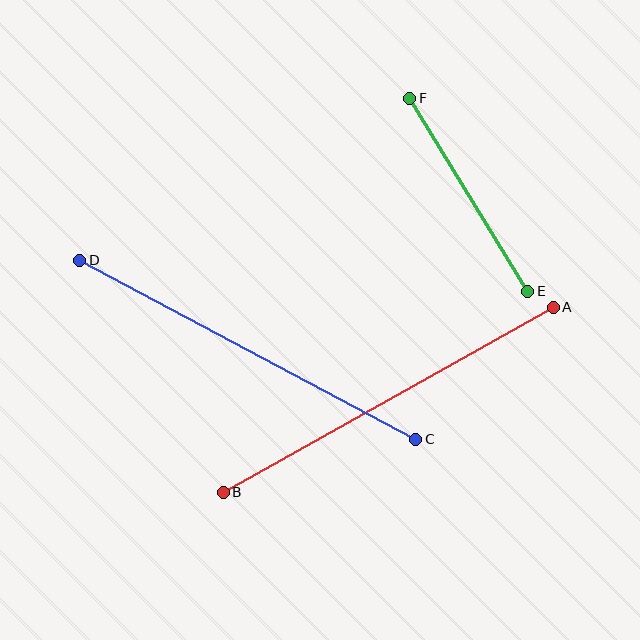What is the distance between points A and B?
The distance is approximately 378 pixels.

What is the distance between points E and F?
The distance is approximately 226 pixels.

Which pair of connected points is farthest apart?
Points C and D are farthest apart.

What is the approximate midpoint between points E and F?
The midpoint is at approximately (469, 195) pixels.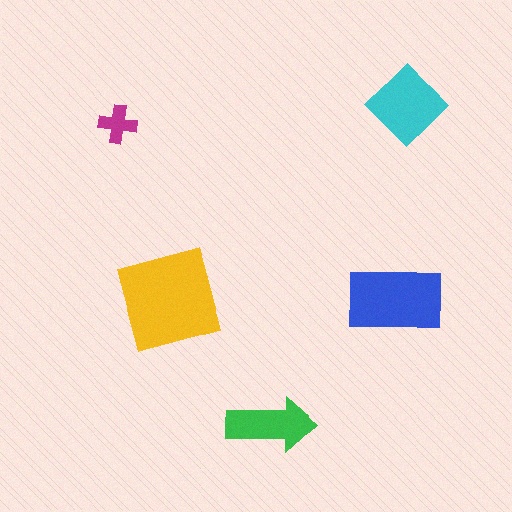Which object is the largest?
The yellow square.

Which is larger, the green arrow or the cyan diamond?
The cyan diamond.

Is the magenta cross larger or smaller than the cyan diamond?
Smaller.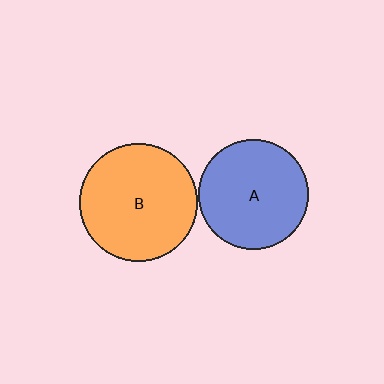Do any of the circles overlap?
No, none of the circles overlap.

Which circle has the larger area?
Circle B (orange).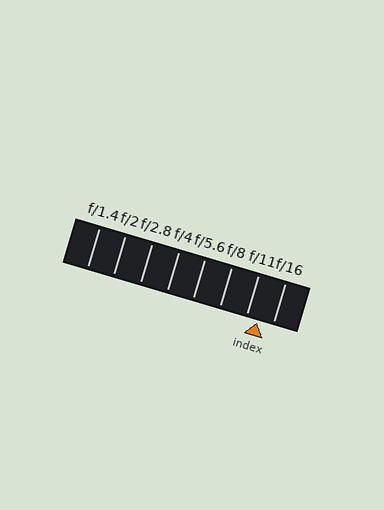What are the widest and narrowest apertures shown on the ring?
The widest aperture shown is f/1.4 and the narrowest is f/16.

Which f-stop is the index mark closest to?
The index mark is closest to f/11.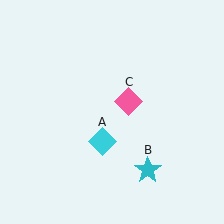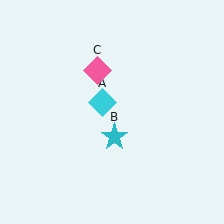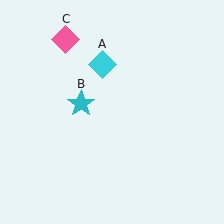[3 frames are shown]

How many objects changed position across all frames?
3 objects changed position: cyan diamond (object A), cyan star (object B), pink diamond (object C).